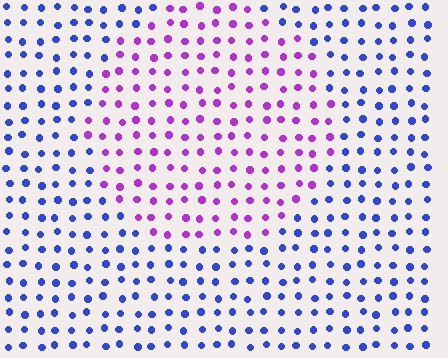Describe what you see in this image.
The image is filled with small blue elements in a uniform arrangement. A circle-shaped region is visible where the elements are tinted to a slightly different hue, forming a subtle color boundary.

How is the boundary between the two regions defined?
The boundary is defined purely by a slight shift in hue (about 59 degrees). Spacing, size, and orientation are identical on both sides.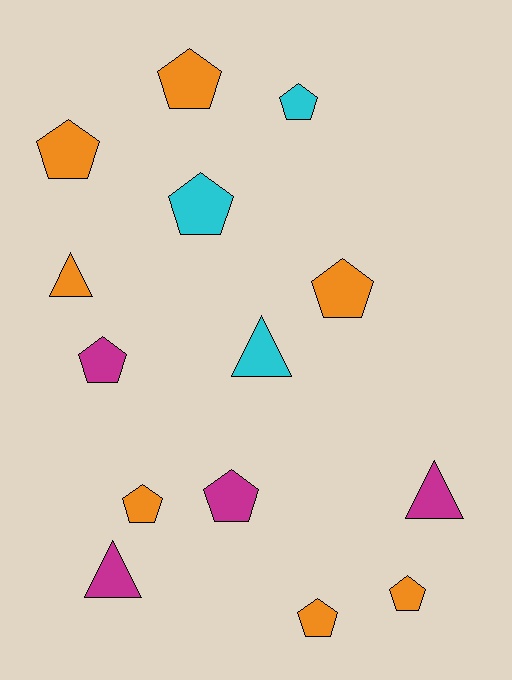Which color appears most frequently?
Orange, with 7 objects.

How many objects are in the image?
There are 14 objects.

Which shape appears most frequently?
Pentagon, with 10 objects.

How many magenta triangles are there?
There are 2 magenta triangles.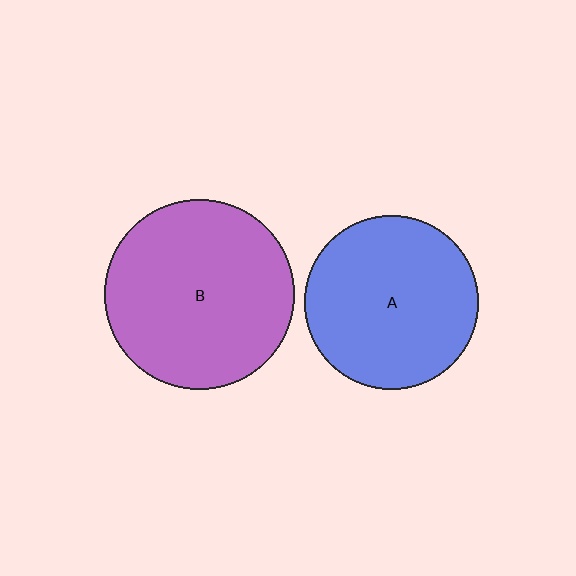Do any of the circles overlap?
No, none of the circles overlap.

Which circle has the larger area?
Circle B (purple).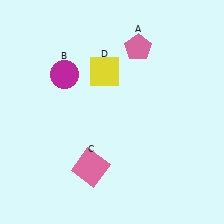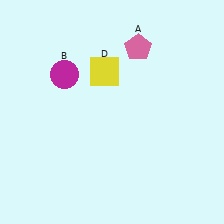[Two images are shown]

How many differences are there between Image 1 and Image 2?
There is 1 difference between the two images.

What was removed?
The pink square (C) was removed in Image 2.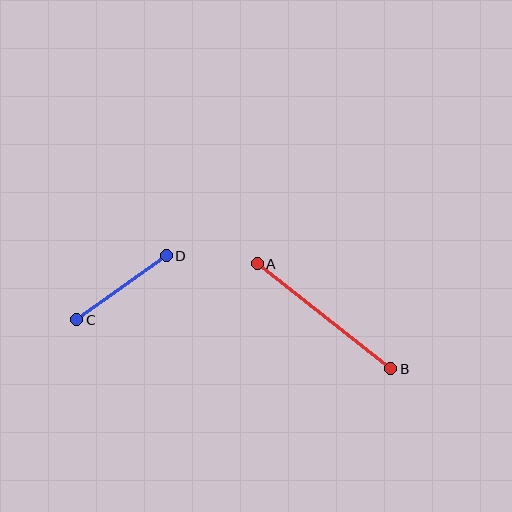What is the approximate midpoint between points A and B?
The midpoint is at approximately (324, 316) pixels.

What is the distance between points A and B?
The distance is approximately 170 pixels.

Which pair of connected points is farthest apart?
Points A and B are farthest apart.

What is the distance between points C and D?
The distance is approximately 110 pixels.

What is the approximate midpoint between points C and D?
The midpoint is at approximately (121, 288) pixels.